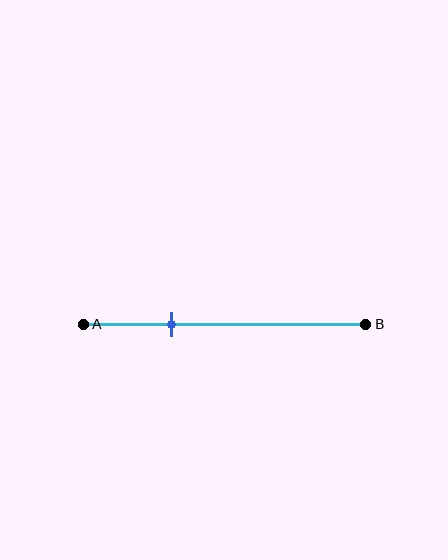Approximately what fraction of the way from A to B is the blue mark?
The blue mark is approximately 30% of the way from A to B.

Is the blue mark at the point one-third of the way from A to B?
Yes, the mark is approximately at the one-third point.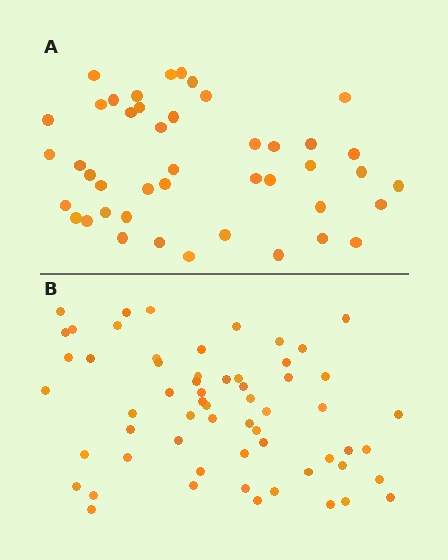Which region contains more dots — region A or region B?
Region B (the bottom region) has more dots.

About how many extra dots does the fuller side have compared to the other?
Region B has approximately 15 more dots than region A.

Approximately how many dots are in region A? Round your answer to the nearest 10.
About 40 dots. (The exact count is 44, which rounds to 40.)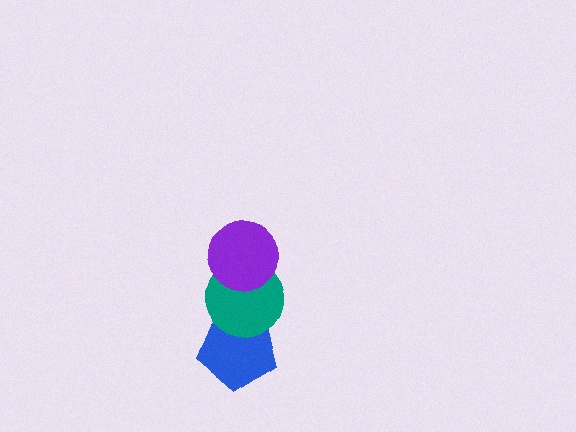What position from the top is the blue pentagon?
The blue pentagon is 3rd from the top.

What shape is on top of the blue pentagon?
The teal circle is on top of the blue pentagon.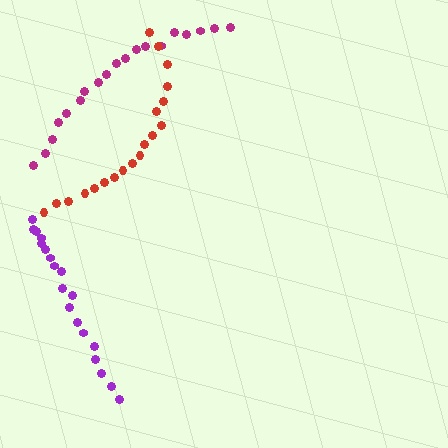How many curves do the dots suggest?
There are 3 distinct paths.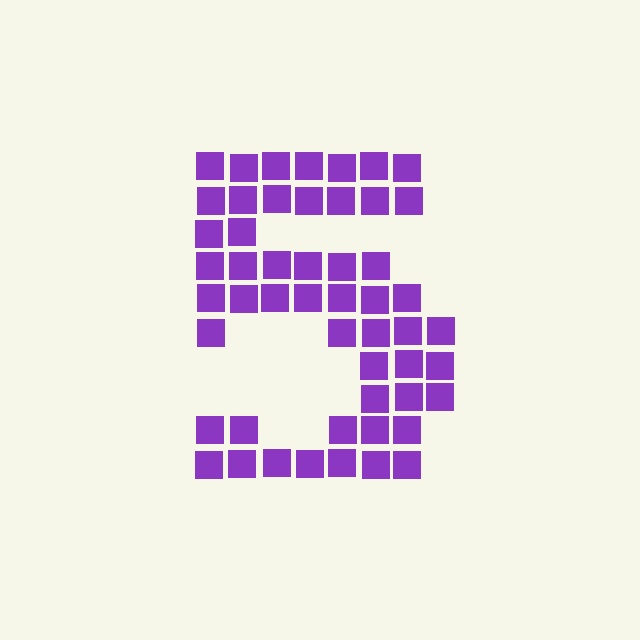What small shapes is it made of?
It is made of small squares.